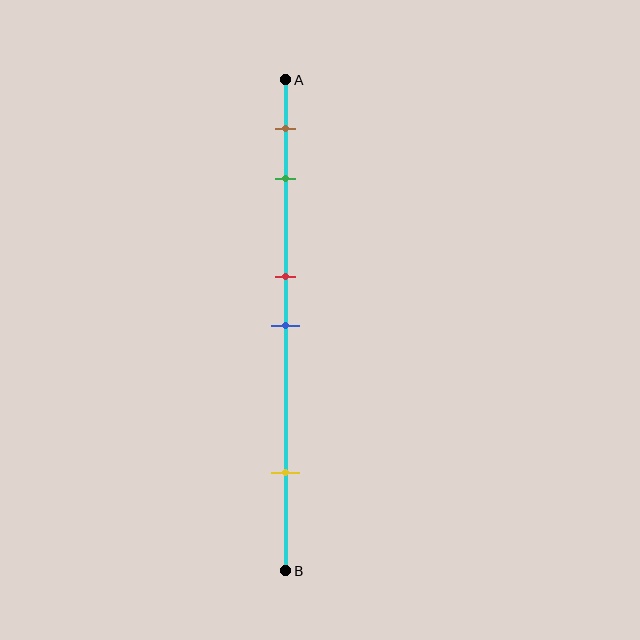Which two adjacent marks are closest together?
The red and blue marks are the closest adjacent pair.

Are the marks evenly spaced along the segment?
No, the marks are not evenly spaced.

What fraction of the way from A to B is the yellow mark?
The yellow mark is approximately 80% (0.8) of the way from A to B.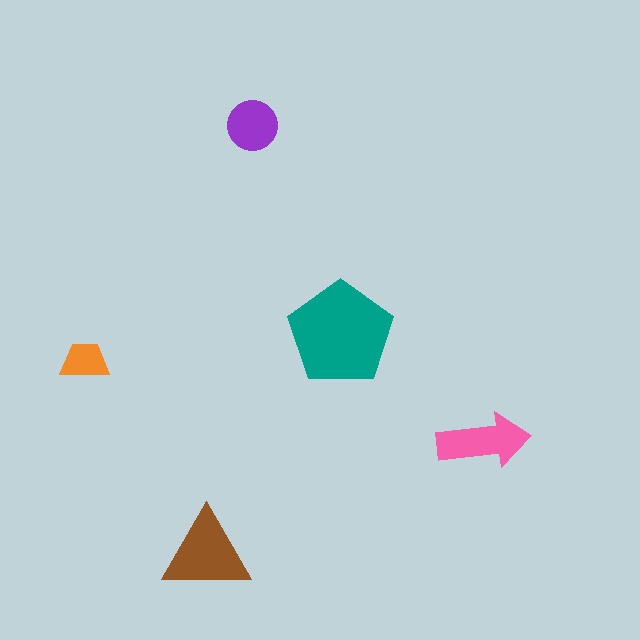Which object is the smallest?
The orange trapezoid.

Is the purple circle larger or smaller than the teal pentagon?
Smaller.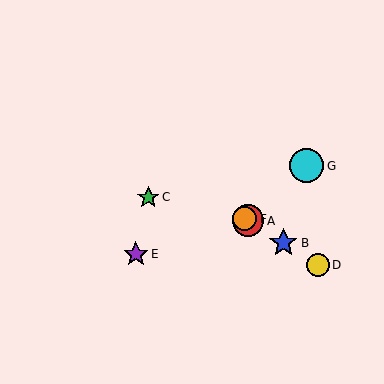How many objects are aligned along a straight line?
4 objects (A, B, D, F) are aligned along a straight line.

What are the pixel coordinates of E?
Object E is at (136, 254).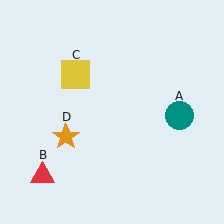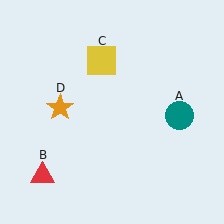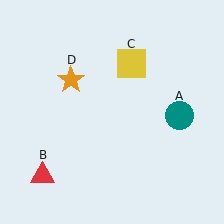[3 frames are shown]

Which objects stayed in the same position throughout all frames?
Teal circle (object A) and red triangle (object B) remained stationary.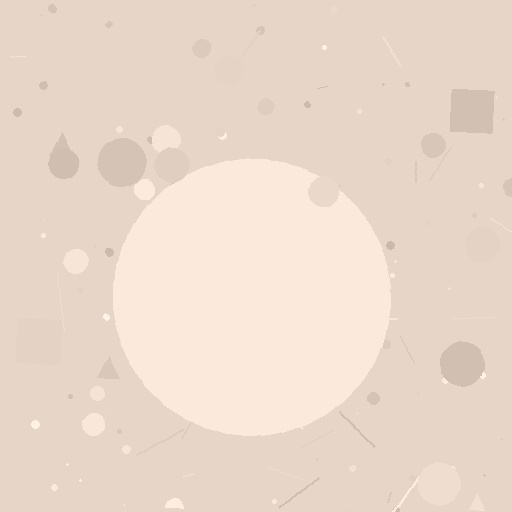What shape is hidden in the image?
A circle is hidden in the image.